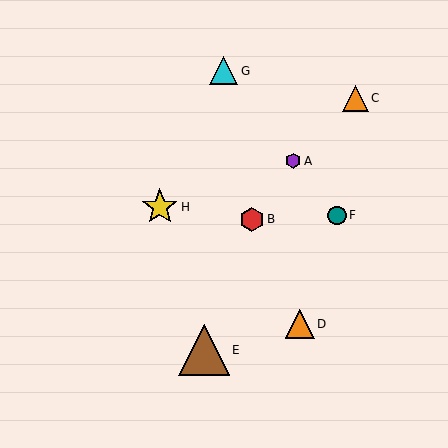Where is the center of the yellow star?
The center of the yellow star is at (160, 207).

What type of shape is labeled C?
Shape C is an orange triangle.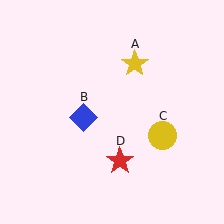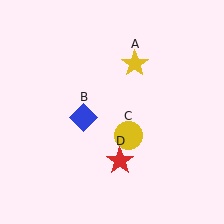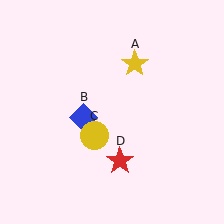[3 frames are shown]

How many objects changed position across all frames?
1 object changed position: yellow circle (object C).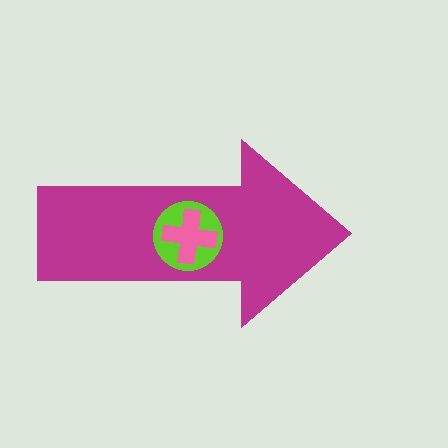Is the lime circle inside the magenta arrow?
Yes.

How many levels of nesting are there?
3.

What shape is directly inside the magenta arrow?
The lime circle.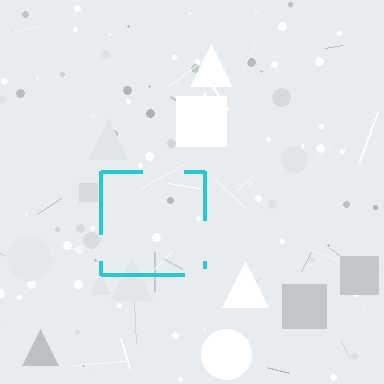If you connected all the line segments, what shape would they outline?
They would outline a square.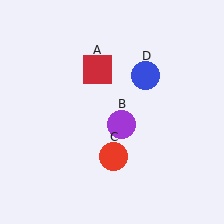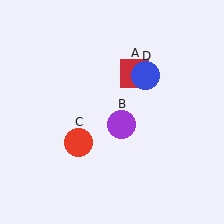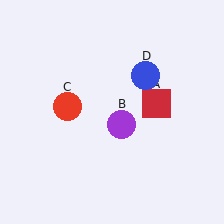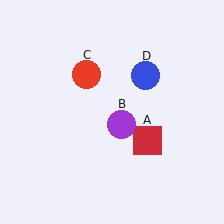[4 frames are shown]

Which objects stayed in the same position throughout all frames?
Purple circle (object B) and blue circle (object D) remained stationary.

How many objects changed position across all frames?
2 objects changed position: red square (object A), red circle (object C).